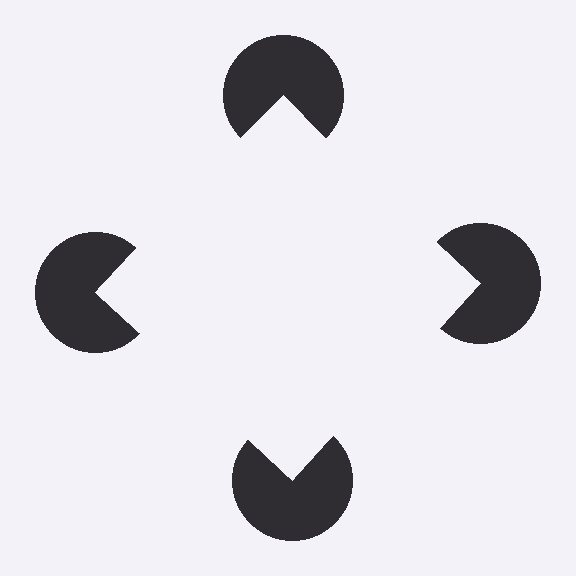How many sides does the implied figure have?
4 sides.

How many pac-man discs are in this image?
There are 4 — one at each vertex of the illusory square.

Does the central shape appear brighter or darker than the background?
It typically appears slightly brighter than the background, even though no actual brightness change is drawn.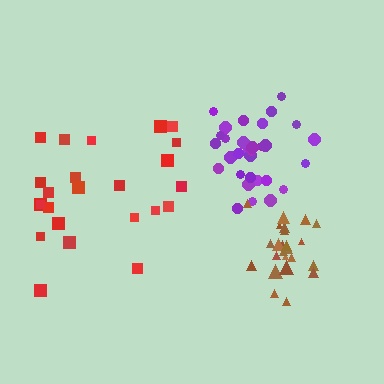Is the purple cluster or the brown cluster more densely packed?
Purple.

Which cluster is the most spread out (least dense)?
Red.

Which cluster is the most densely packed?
Purple.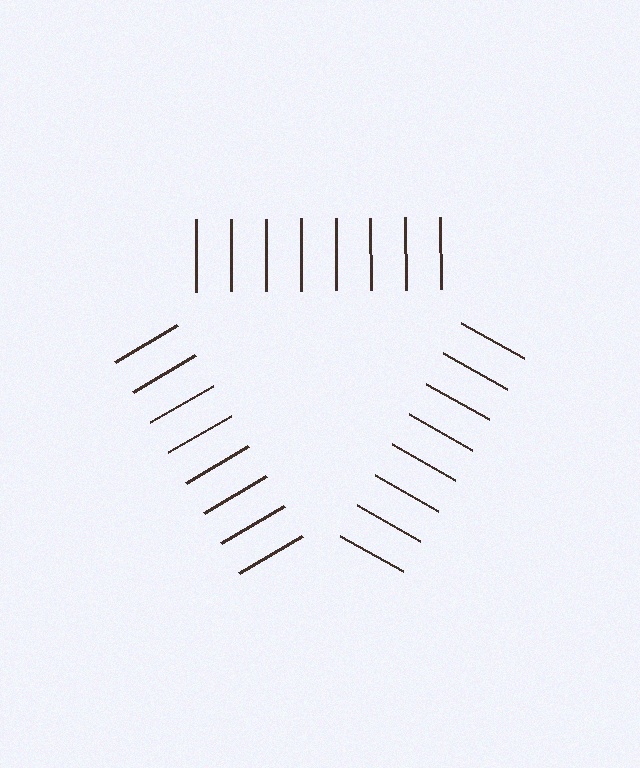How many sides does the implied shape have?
3 sides — the line-ends trace a triangle.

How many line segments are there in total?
24 — 8 along each of the 3 edges.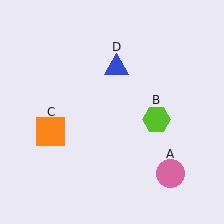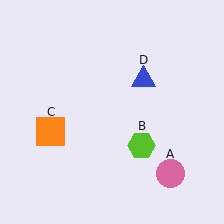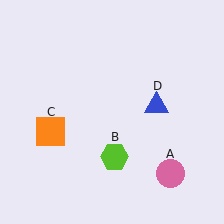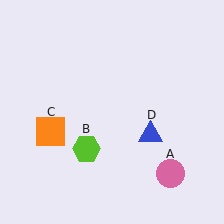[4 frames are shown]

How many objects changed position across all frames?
2 objects changed position: lime hexagon (object B), blue triangle (object D).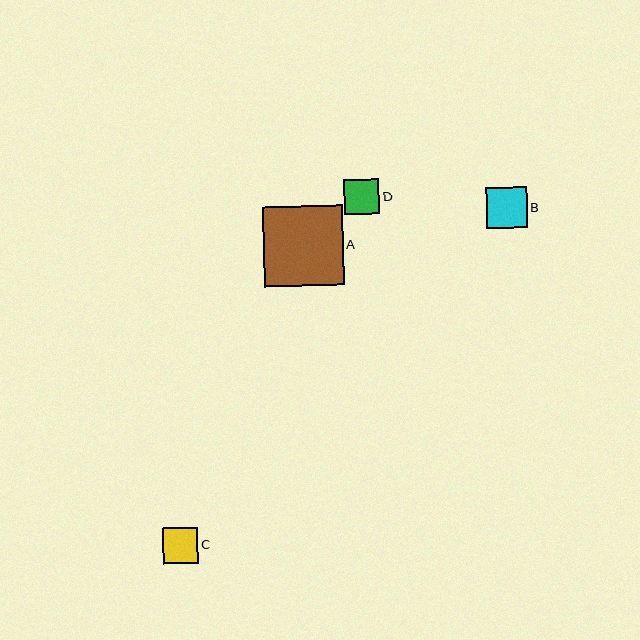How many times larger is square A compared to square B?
Square A is approximately 1.9 times the size of square B.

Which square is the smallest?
Square D is the smallest with a size of approximately 35 pixels.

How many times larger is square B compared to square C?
Square B is approximately 1.1 times the size of square C.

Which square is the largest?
Square A is the largest with a size of approximately 80 pixels.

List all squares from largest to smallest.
From largest to smallest: A, B, C, D.